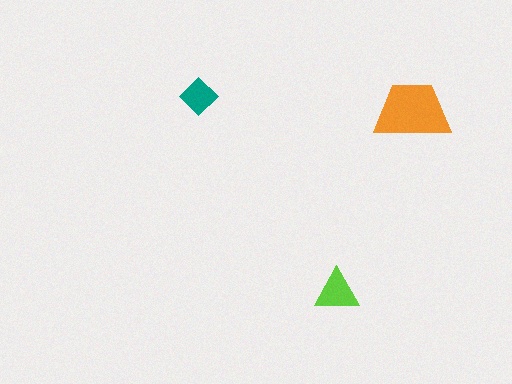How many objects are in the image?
There are 3 objects in the image.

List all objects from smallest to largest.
The teal diamond, the lime triangle, the orange trapezoid.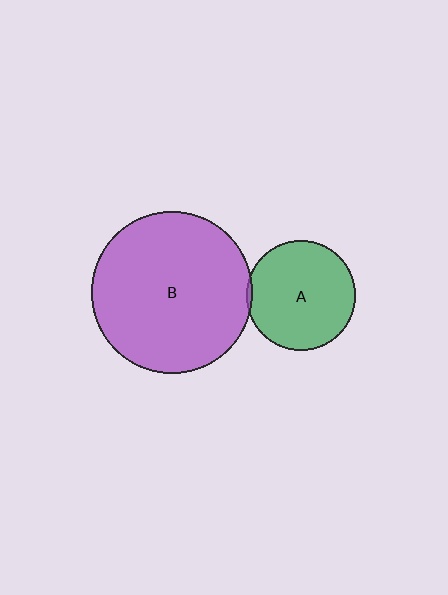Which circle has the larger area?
Circle B (purple).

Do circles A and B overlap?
Yes.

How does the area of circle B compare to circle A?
Approximately 2.2 times.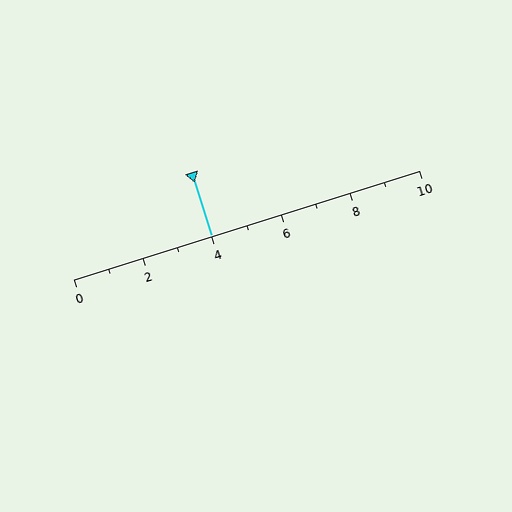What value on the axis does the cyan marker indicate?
The marker indicates approximately 4.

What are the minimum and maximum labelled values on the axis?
The axis runs from 0 to 10.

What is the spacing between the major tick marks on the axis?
The major ticks are spaced 2 apart.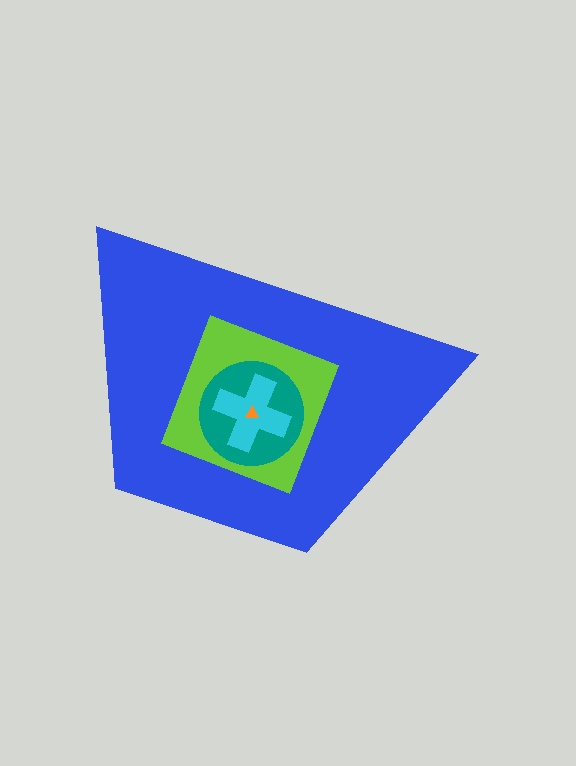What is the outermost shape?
The blue trapezoid.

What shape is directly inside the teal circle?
The cyan cross.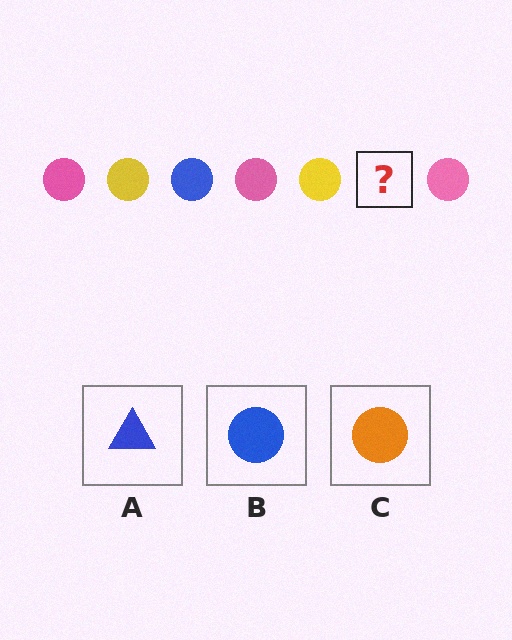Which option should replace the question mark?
Option B.